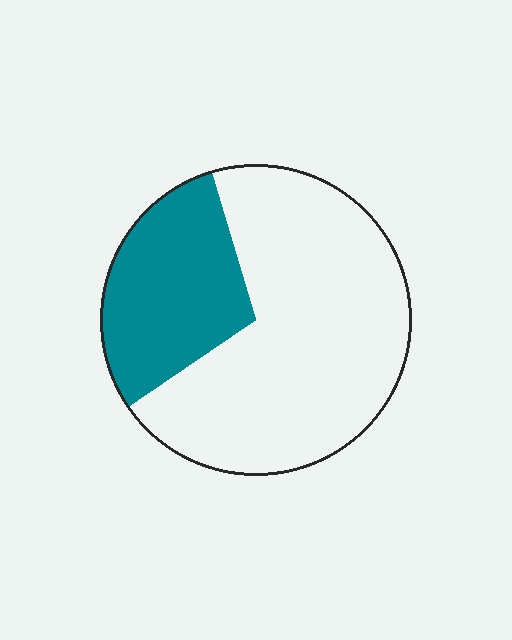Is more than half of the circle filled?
No.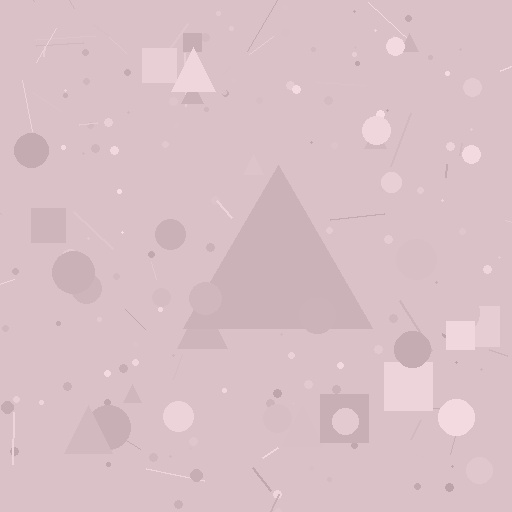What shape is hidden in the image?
A triangle is hidden in the image.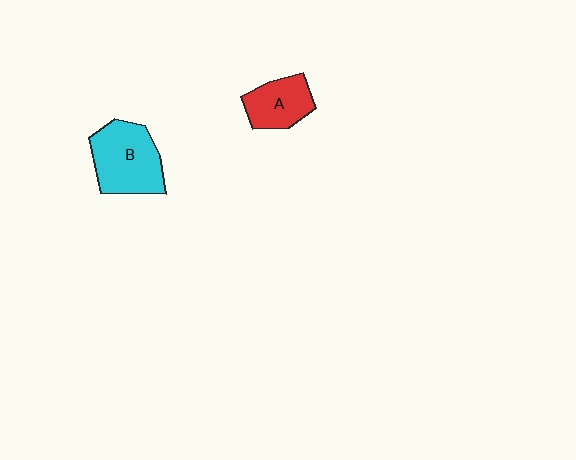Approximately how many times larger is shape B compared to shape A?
Approximately 1.5 times.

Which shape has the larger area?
Shape B (cyan).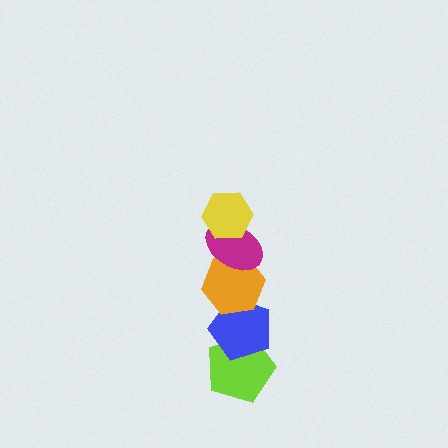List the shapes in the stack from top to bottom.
From top to bottom: the yellow hexagon, the magenta ellipse, the orange hexagon, the blue pentagon, the lime pentagon.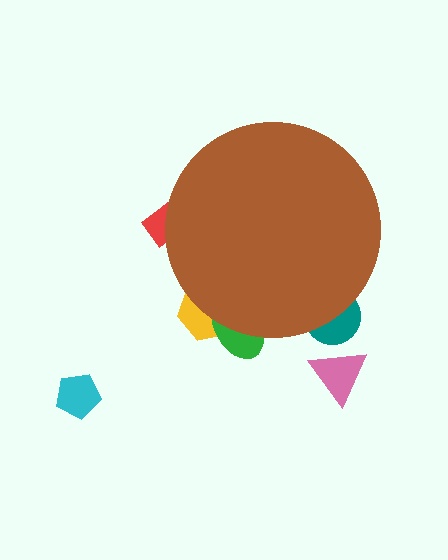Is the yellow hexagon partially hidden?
Yes, the yellow hexagon is partially hidden behind the brown circle.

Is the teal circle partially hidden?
Yes, the teal circle is partially hidden behind the brown circle.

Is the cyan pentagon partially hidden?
No, the cyan pentagon is fully visible.